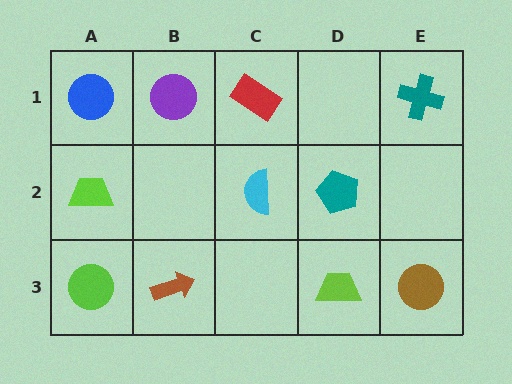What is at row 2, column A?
A lime trapezoid.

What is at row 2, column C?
A cyan semicircle.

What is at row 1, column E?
A teal cross.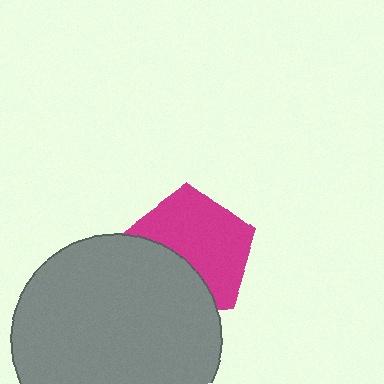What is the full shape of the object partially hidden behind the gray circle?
The partially hidden object is a magenta pentagon.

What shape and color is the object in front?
The object in front is a gray circle.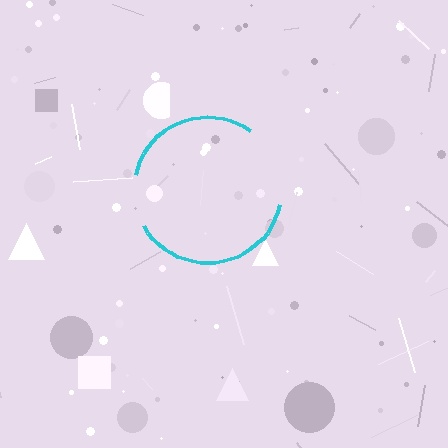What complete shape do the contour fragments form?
The contour fragments form a circle.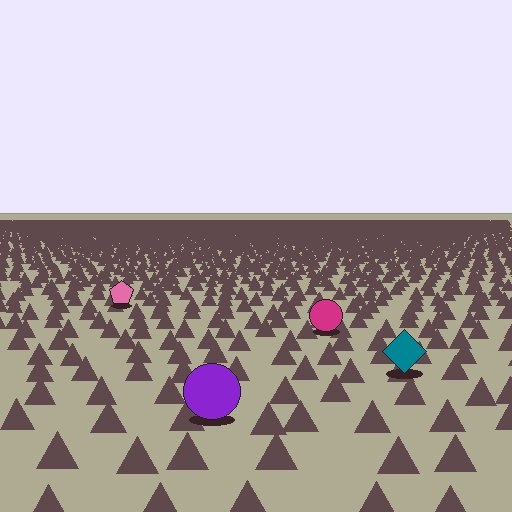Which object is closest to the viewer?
The purple circle is closest. The texture marks near it are larger and more spread out.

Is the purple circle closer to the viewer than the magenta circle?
Yes. The purple circle is closer — you can tell from the texture gradient: the ground texture is coarser near it.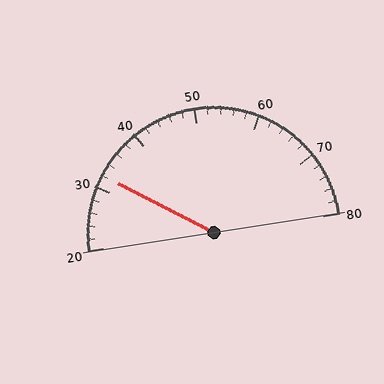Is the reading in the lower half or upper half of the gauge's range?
The reading is in the lower half of the range (20 to 80).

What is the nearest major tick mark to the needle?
The nearest major tick mark is 30.